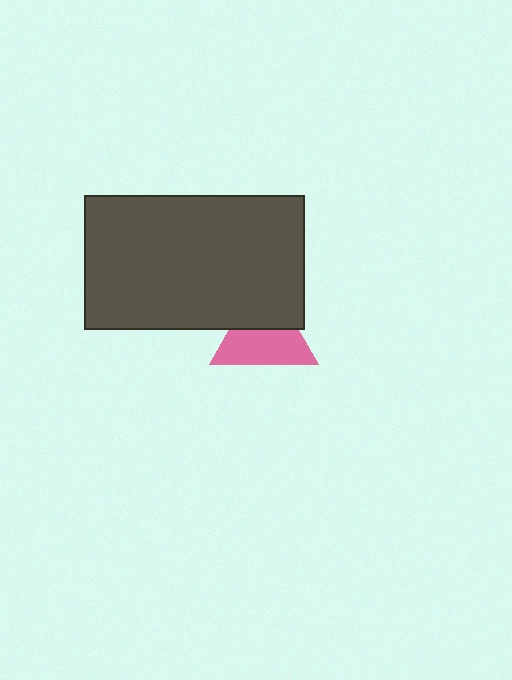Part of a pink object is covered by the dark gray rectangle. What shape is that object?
It is a triangle.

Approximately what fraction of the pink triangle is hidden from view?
Roughly 39% of the pink triangle is hidden behind the dark gray rectangle.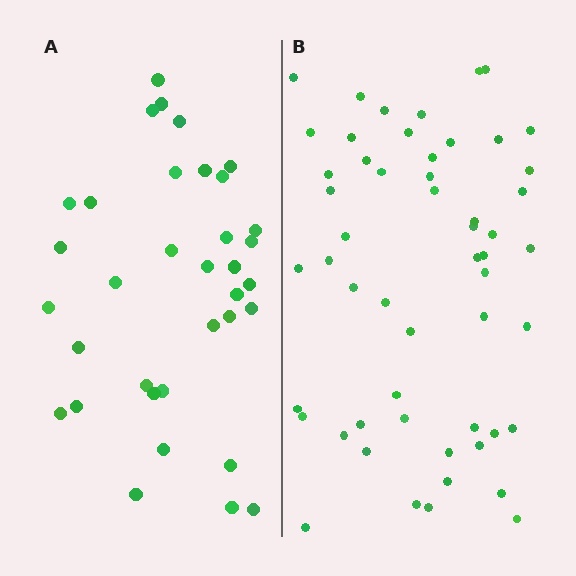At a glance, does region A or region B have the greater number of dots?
Region B (the right region) has more dots.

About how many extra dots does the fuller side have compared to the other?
Region B has approximately 20 more dots than region A.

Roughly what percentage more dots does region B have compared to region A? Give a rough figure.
About 55% more.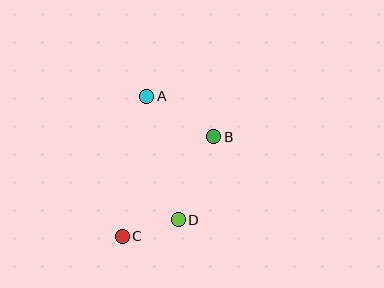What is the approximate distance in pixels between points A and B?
The distance between A and B is approximately 78 pixels.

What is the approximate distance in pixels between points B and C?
The distance between B and C is approximately 135 pixels.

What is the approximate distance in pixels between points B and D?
The distance between B and D is approximately 90 pixels.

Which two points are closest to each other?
Points C and D are closest to each other.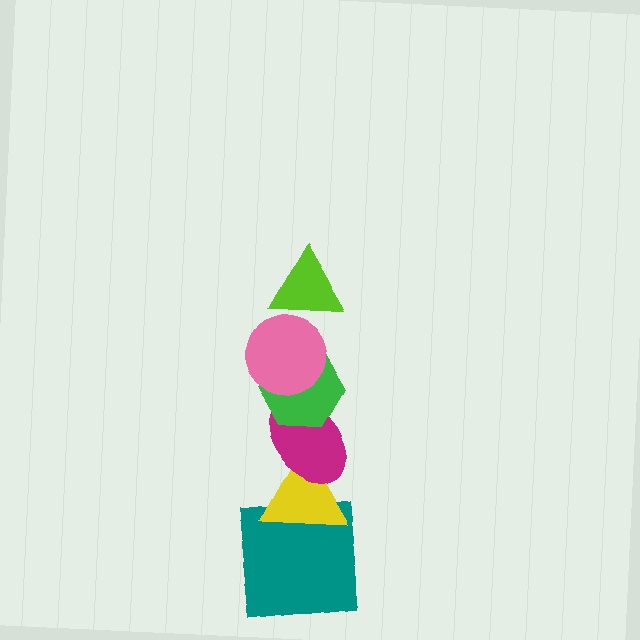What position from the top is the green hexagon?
The green hexagon is 3rd from the top.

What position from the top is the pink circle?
The pink circle is 2nd from the top.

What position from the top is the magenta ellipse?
The magenta ellipse is 4th from the top.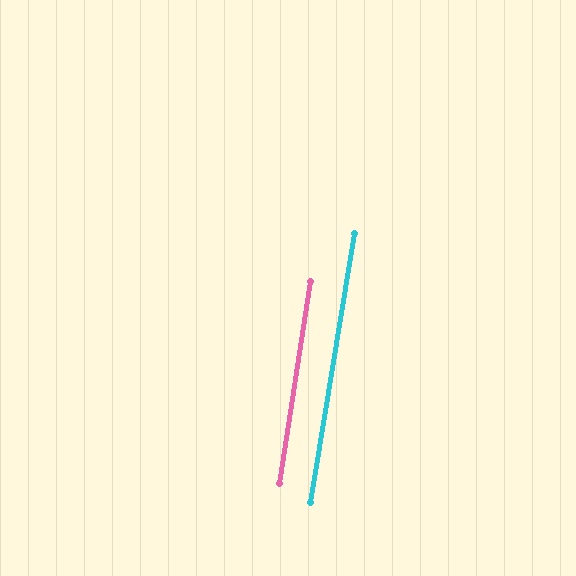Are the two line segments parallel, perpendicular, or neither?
Parallel — their directions differ by only 0.7°.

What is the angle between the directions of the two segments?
Approximately 1 degree.